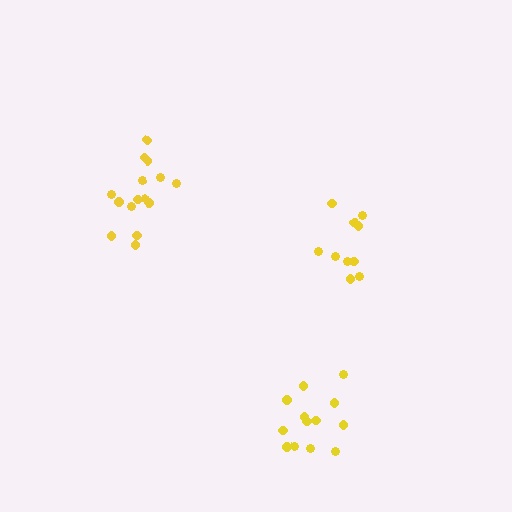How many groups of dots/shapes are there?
There are 3 groups.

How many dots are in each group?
Group 1: 15 dots, Group 2: 13 dots, Group 3: 10 dots (38 total).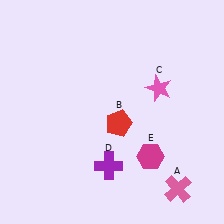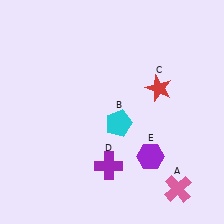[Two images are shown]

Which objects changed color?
B changed from red to cyan. C changed from pink to red. E changed from magenta to purple.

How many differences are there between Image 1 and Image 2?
There are 3 differences between the two images.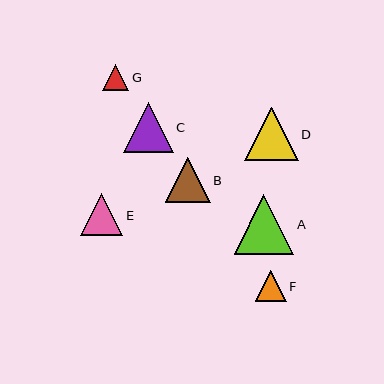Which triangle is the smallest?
Triangle G is the smallest with a size of approximately 27 pixels.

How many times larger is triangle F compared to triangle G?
Triangle F is approximately 1.2 times the size of triangle G.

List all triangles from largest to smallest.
From largest to smallest: A, D, C, B, E, F, G.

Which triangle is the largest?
Triangle A is the largest with a size of approximately 59 pixels.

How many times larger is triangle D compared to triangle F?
Triangle D is approximately 1.7 times the size of triangle F.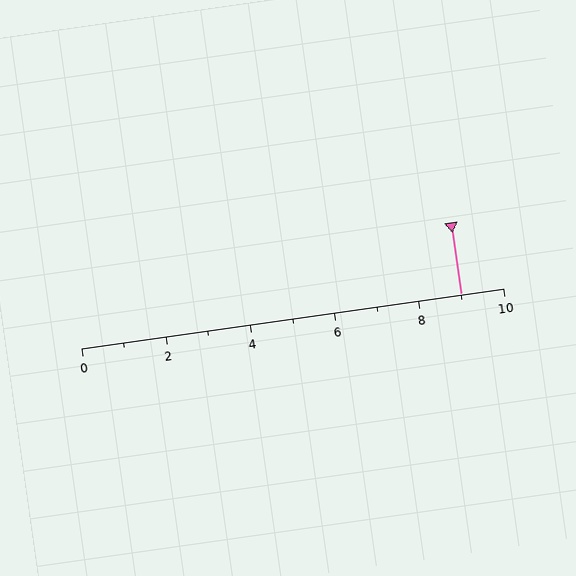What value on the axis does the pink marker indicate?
The marker indicates approximately 9.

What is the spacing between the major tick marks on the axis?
The major ticks are spaced 2 apart.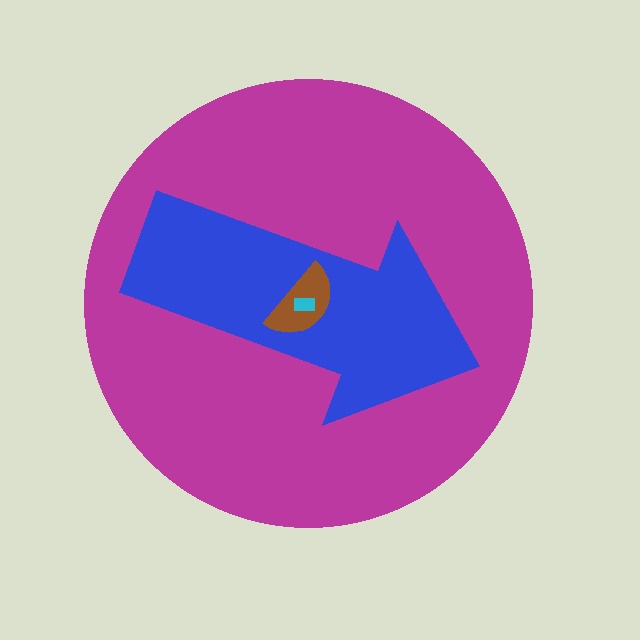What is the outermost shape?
The magenta circle.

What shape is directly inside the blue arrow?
The brown semicircle.